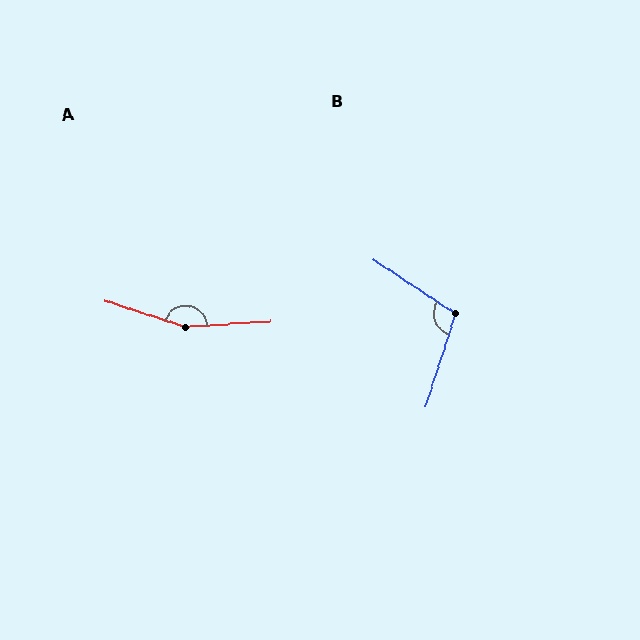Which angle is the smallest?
B, at approximately 105 degrees.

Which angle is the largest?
A, at approximately 158 degrees.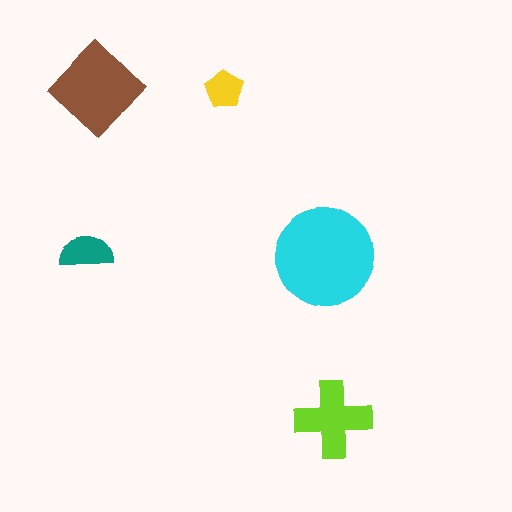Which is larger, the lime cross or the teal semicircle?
The lime cross.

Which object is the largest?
The cyan circle.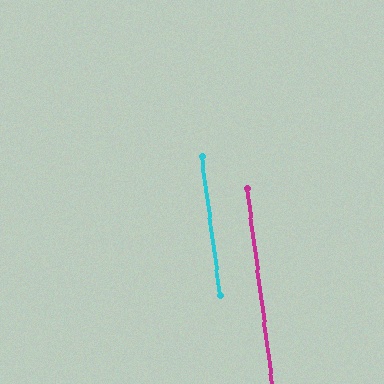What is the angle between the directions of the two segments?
Approximately 0 degrees.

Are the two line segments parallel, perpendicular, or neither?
Parallel — their directions differ by only 0.3°.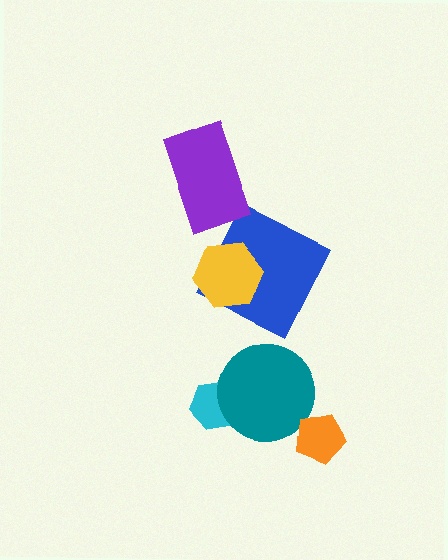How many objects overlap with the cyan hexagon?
1 object overlaps with the cyan hexagon.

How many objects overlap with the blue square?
1 object overlaps with the blue square.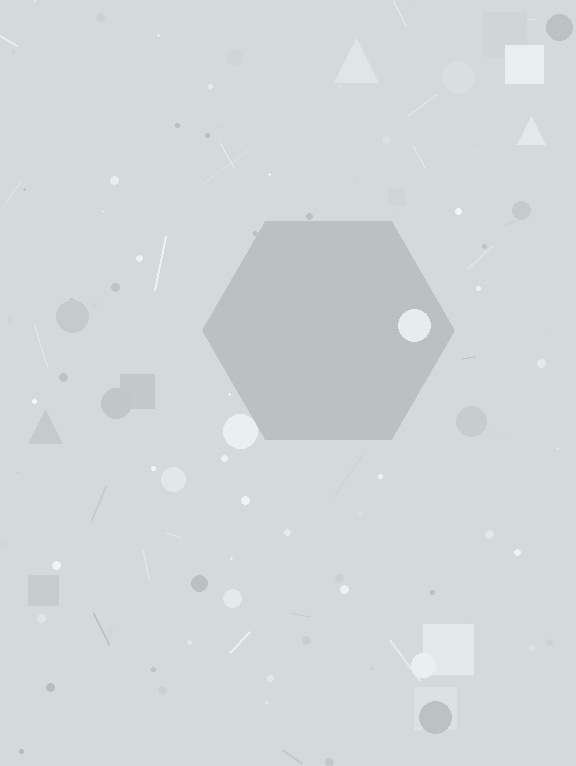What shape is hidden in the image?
A hexagon is hidden in the image.